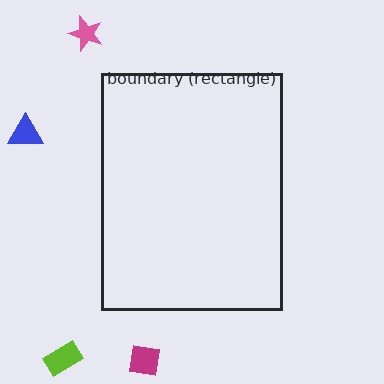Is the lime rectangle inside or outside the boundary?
Outside.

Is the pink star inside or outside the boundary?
Outside.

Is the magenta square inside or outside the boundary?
Outside.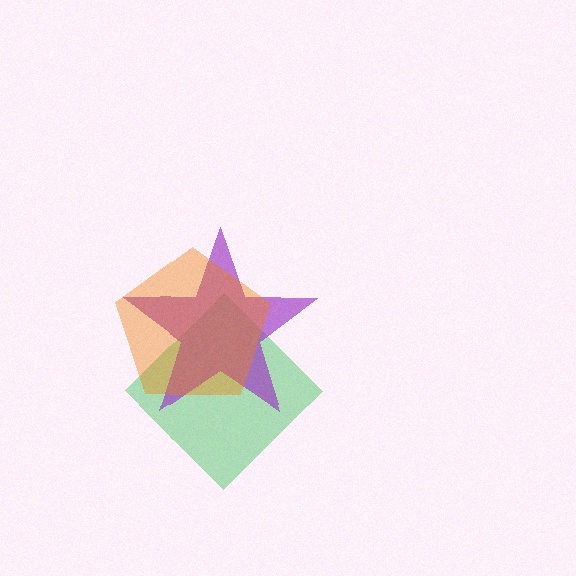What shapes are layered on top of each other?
The layered shapes are: a green diamond, a purple star, an orange pentagon.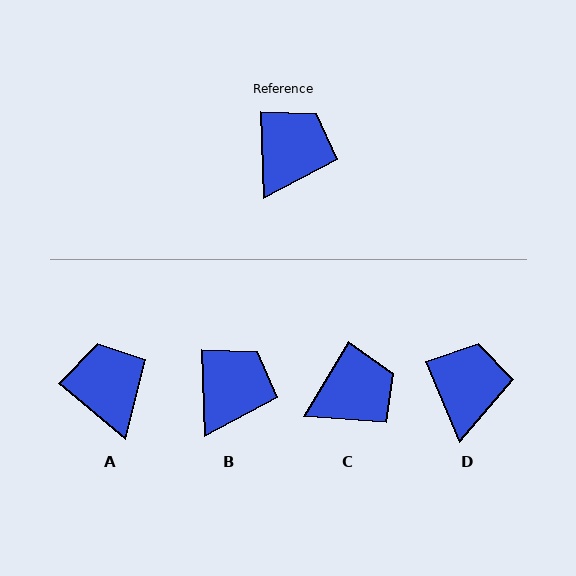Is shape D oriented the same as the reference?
No, it is off by about 21 degrees.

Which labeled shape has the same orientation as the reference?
B.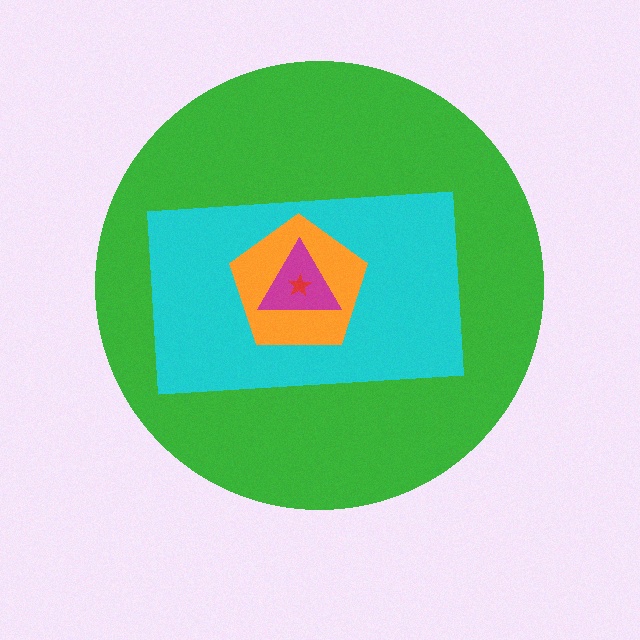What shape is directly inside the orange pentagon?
The magenta triangle.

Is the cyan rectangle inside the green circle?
Yes.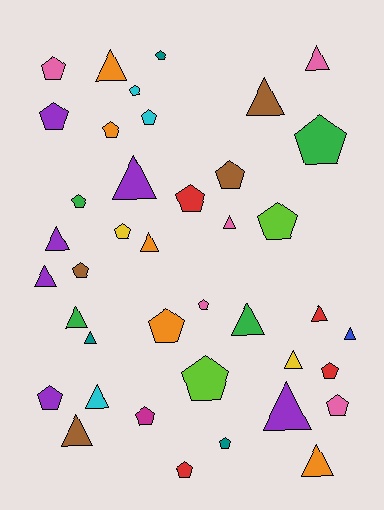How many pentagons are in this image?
There are 22 pentagons.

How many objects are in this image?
There are 40 objects.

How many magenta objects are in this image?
There is 1 magenta object.